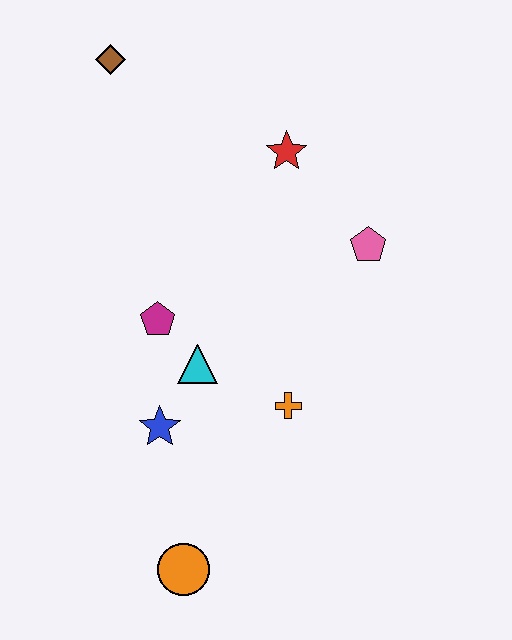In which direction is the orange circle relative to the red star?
The orange circle is below the red star.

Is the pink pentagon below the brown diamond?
Yes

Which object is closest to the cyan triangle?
The magenta pentagon is closest to the cyan triangle.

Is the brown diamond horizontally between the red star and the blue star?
No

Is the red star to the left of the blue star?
No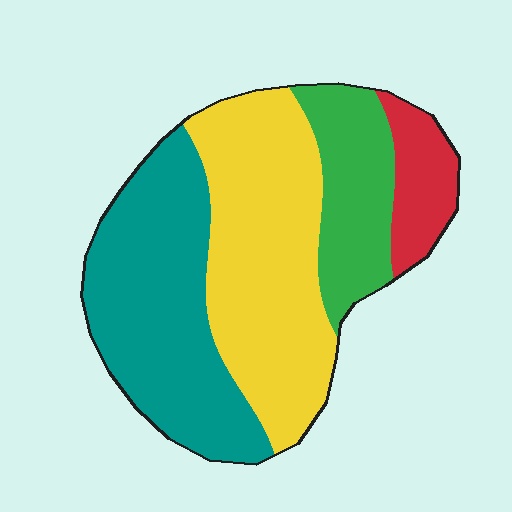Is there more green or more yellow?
Yellow.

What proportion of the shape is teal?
Teal takes up about one third (1/3) of the shape.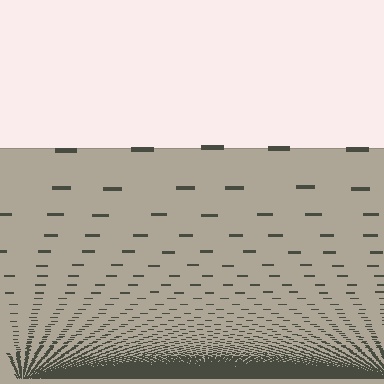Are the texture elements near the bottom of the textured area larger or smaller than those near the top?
Smaller. The gradient is inverted — elements near the bottom are smaller and denser.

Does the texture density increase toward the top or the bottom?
Density increases toward the bottom.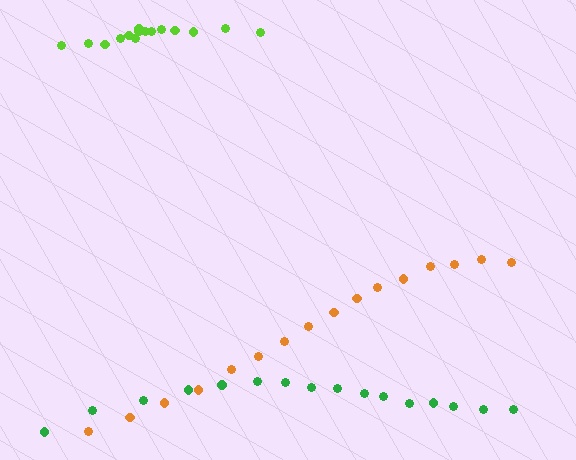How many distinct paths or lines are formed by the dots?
There are 3 distinct paths.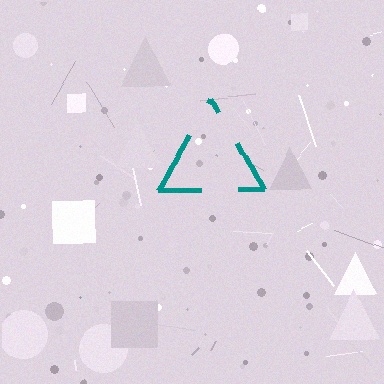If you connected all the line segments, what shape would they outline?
They would outline a triangle.